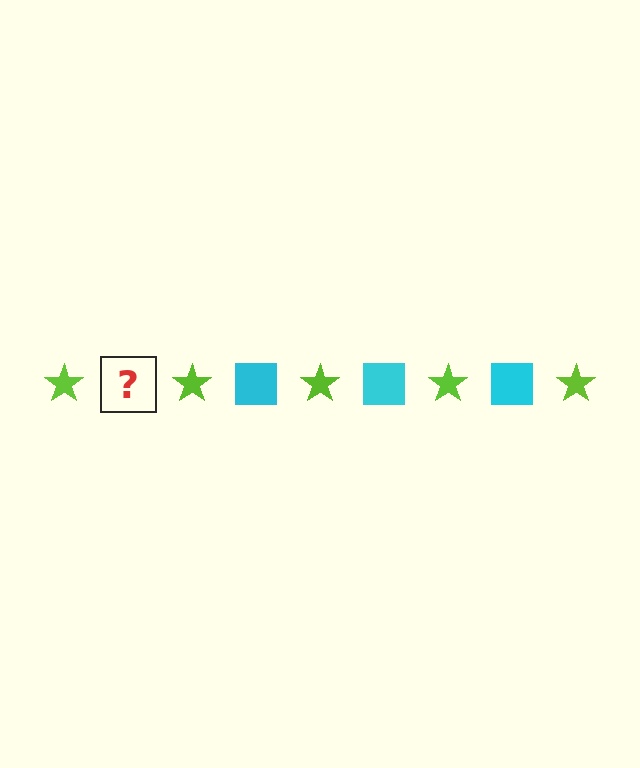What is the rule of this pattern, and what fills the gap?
The rule is that the pattern alternates between lime star and cyan square. The gap should be filled with a cyan square.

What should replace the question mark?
The question mark should be replaced with a cyan square.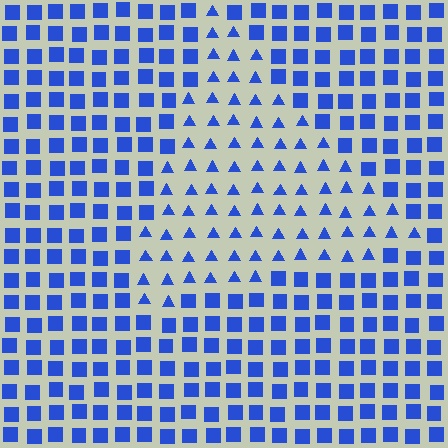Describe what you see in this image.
The image is filled with small blue elements arranged in a uniform grid. A triangle-shaped region contains triangles, while the surrounding area contains squares. The boundary is defined purely by the change in element shape.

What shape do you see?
I see a triangle.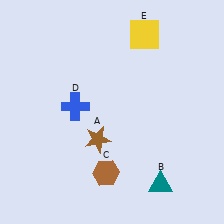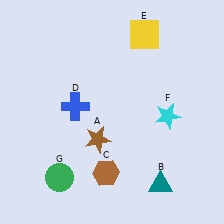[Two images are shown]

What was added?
A cyan star (F), a green circle (G) were added in Image 2.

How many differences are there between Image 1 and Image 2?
There are 2 differences between the two images.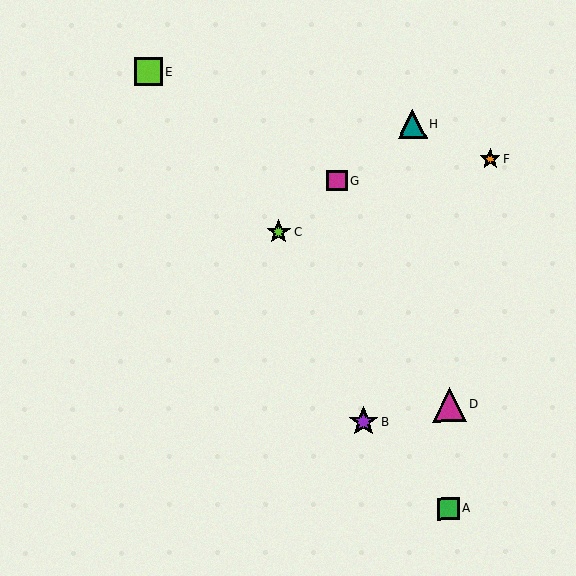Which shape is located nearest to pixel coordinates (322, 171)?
The magenta square (labeled G) at (337, 181) is nearest to that location.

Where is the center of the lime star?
The center of the lime star is at (278, 232).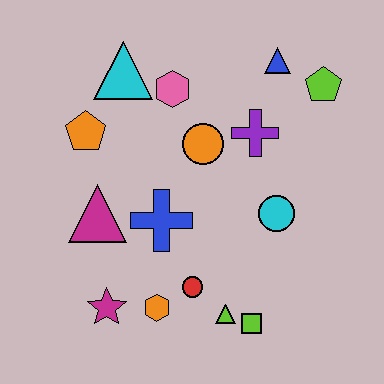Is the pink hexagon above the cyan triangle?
No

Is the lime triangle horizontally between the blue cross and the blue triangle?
Yes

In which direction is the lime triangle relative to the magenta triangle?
The lime triangle is to the right of the magenta triangle.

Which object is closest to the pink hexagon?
The cyan triangle is closest to the pink hexagon.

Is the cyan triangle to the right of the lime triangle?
No